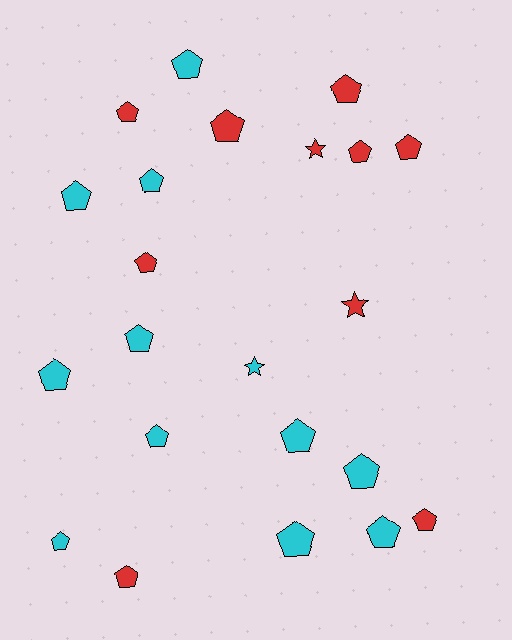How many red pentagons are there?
There are 8 red pentagons.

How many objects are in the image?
There are 22 objects.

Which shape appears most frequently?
Pentagon, with 19 objects.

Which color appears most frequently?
Cyan, with 12 objects.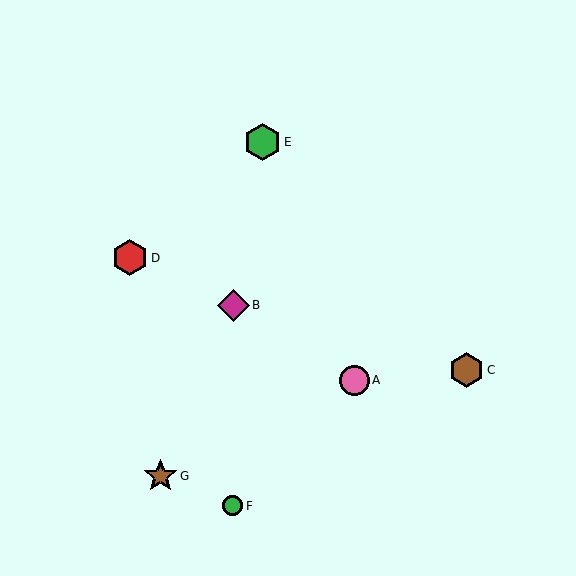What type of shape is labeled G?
Shape G is a brown star.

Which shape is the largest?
The green hexagon (labeled E) is the largest.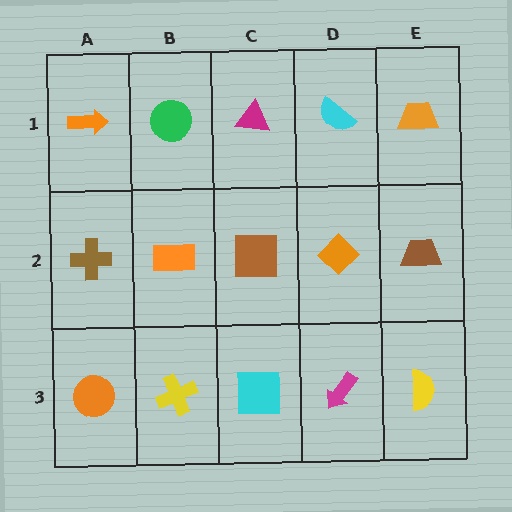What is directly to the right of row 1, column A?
A green circle.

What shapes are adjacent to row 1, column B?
An orange rectangle (row 2, column B), an orange arrow (row 1, column A), a magenta triangle (row 1, column C).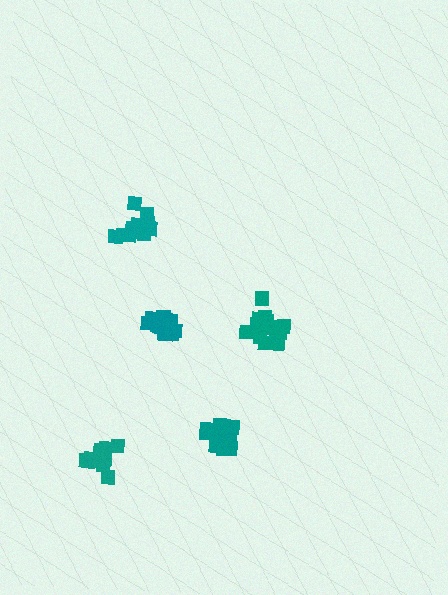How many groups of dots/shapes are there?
There are 5 groups.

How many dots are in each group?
Group 1: 13 dots, Group 2: 17 dots, Group 3: 17 dots, Group 4: 14 dots, Group 5: 13 dots (74 total).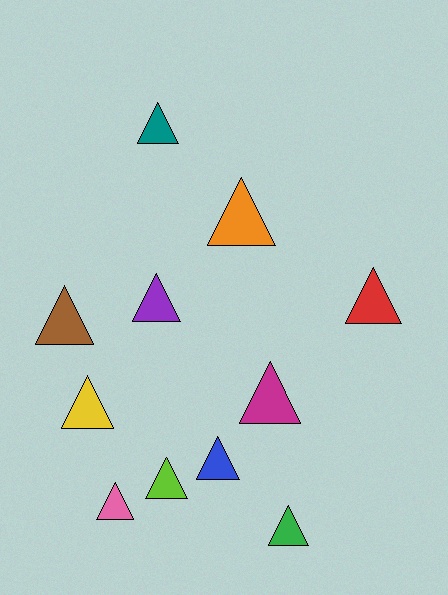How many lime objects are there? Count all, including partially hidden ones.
There is 1 lime object.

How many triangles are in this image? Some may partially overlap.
There are 11 triangles.